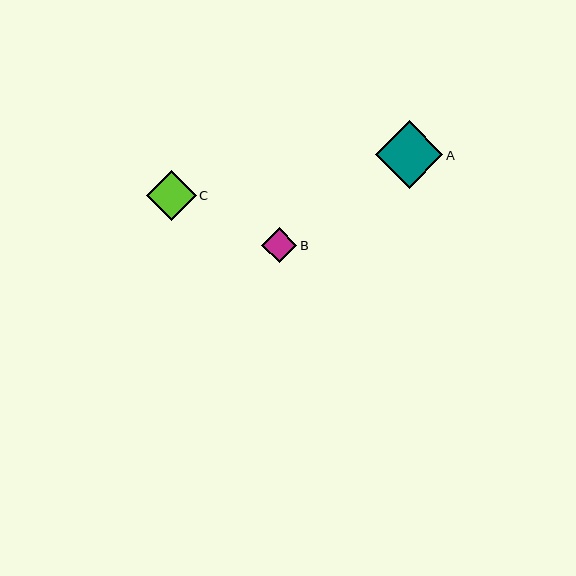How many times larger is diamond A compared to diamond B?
Diamond A is approximately 1.9 times the size of diamond B.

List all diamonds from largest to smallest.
From largest to smallest: A, C, B.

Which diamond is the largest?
Diamond A is the largest with a size of approximately 68 pixels.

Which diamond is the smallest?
Diamond B is the smallest with a size of approximately 35 pixels.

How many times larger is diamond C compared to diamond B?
Diamond C is approximately 1.4 times the size of diamond B.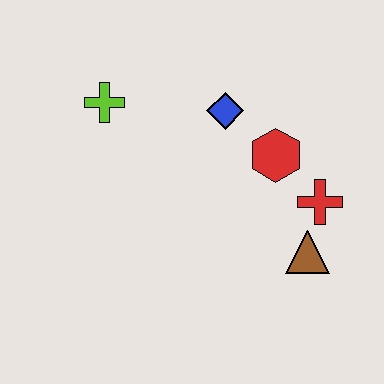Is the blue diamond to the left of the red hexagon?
Yes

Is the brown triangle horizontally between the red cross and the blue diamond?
Yes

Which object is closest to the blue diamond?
The red hexagon is closest to the blue diamond.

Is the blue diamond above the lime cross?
No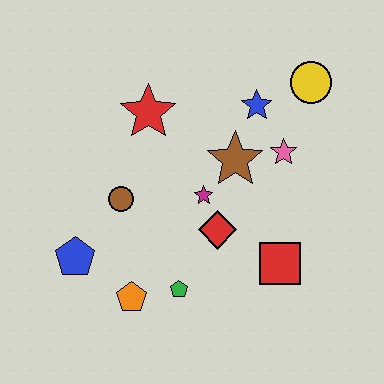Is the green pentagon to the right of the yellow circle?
No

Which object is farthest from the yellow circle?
The blue pentagon is farthest from the yellow circle.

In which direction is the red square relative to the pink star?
The red square is below the pink star.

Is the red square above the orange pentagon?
Yes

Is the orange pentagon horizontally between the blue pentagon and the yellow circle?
Yes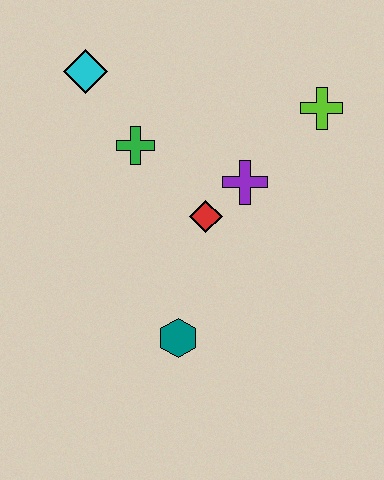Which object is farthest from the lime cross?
The teal hexagon is farthest from the lime cross.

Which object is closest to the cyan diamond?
The green cross is closest to the cyan diamond.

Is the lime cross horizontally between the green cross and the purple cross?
No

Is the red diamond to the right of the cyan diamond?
Yes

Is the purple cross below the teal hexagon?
No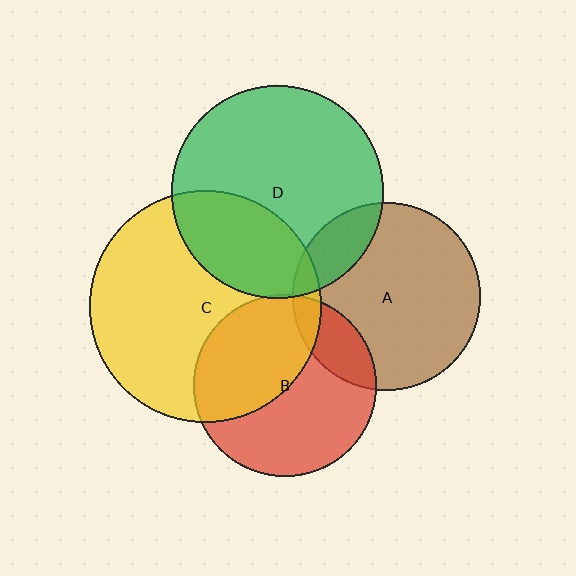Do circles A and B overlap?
Yes.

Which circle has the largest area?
Circle C (yellow).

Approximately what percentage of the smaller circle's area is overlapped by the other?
Approximately 15%.